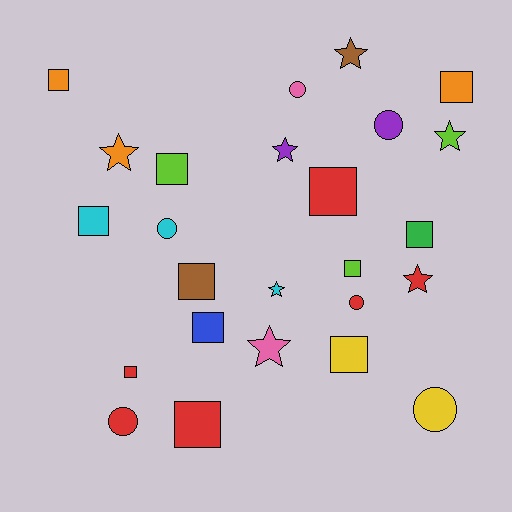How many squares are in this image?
There are 12 squares.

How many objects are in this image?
There are 25 objects.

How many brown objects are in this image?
There are 2 brown objects.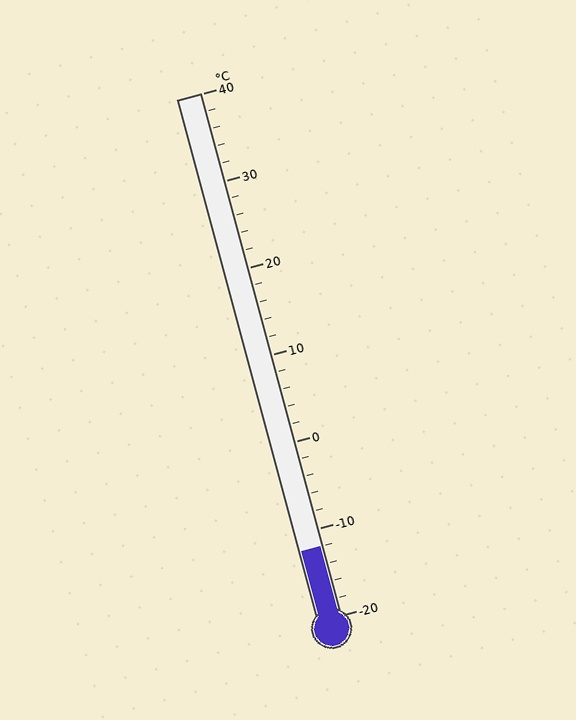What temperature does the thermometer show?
The thermometer shows approximately -12°C.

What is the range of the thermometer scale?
The thermometer scale ranges from -20°C to 40°C.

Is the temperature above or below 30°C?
The temperature is below 30°C.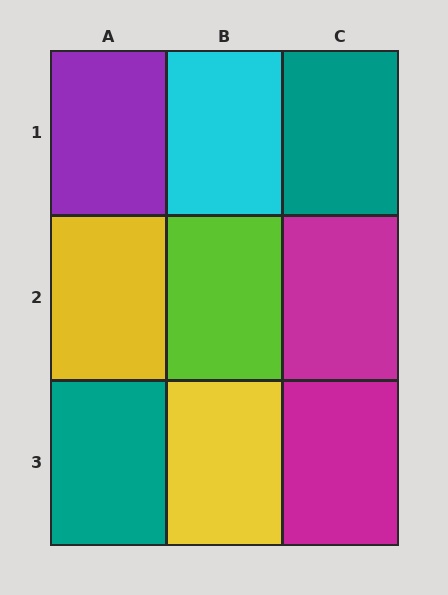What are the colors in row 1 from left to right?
Purple, cyan, teal.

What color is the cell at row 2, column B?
Lime.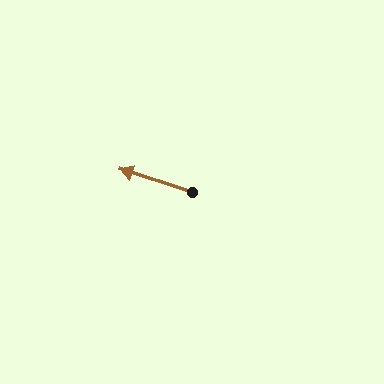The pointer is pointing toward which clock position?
Roughly 10 o'clock.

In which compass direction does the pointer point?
West.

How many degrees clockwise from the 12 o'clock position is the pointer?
Approximately 288 degrees.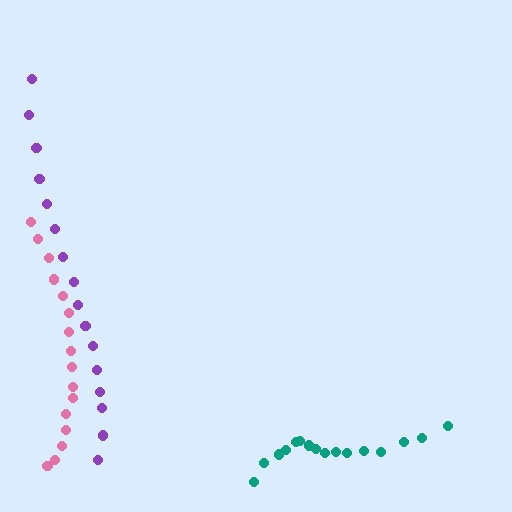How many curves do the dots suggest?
There are 3 distinct paths.